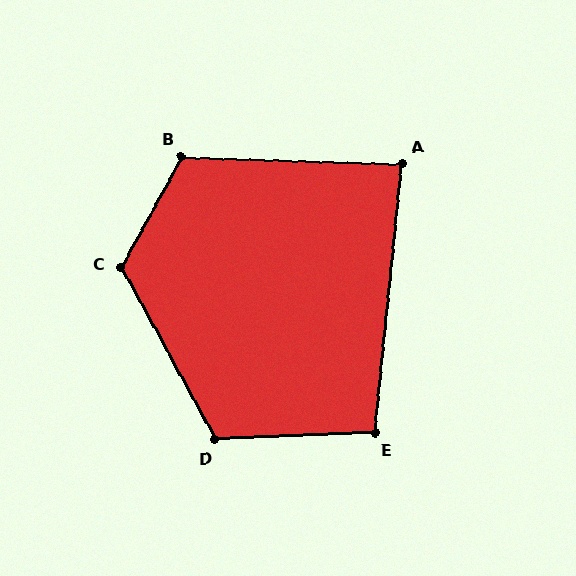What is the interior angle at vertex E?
Approximately 98 degrees (obtuse).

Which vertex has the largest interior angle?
C, at approximately 122 degrees.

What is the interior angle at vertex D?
Approximately 116 degrees (obtuse).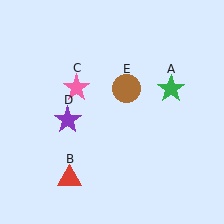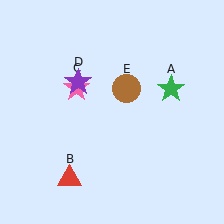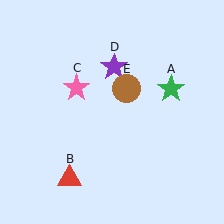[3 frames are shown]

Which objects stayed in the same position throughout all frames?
Green star (object A) and red triangle (object B) and pink star (object C) and brown circle (object E) remained stationary.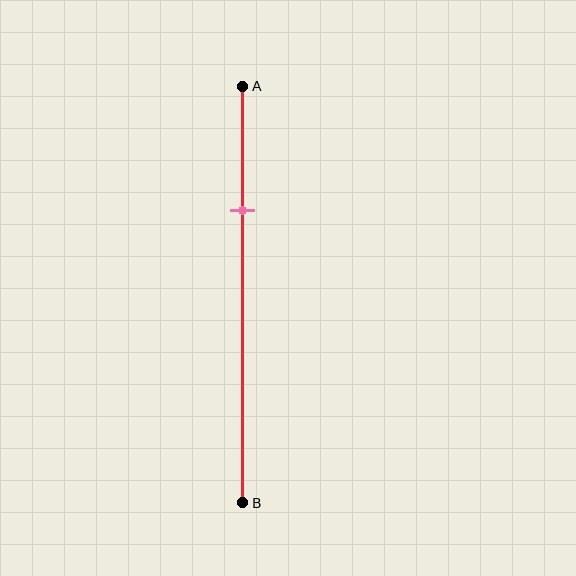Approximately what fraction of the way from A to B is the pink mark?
The pink mark is approximately 30% of the way from A to B.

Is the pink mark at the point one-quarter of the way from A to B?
No, the mark is at about 30% from A, not at the 25% one-quarter point.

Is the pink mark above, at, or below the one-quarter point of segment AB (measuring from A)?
The pink mark is below the one-quarter point of segment AB.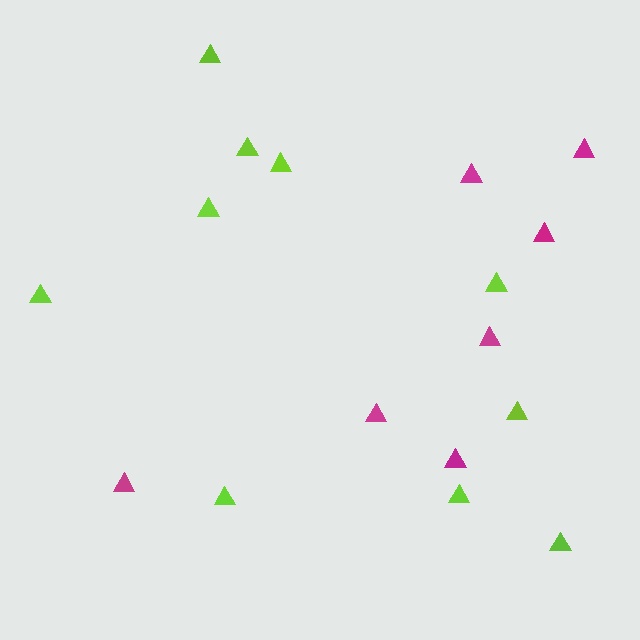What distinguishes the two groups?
There are 2 groups: one group of magenta triangles (7) and one group of lime triangles (10).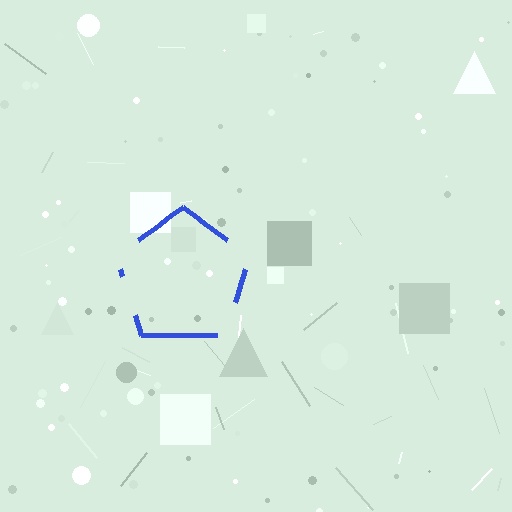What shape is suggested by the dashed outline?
The dashed outline suggests a pentagon.